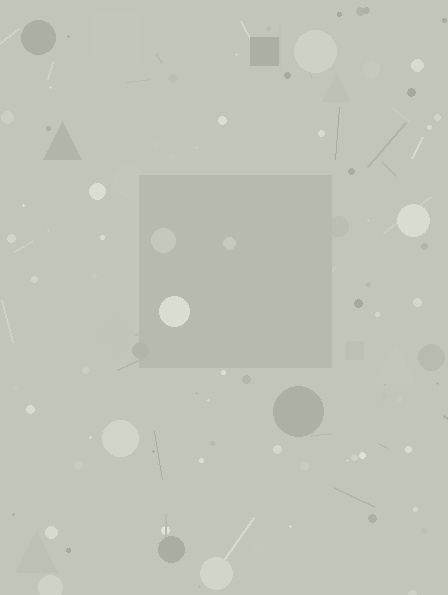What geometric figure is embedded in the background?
A square is embedded in the background.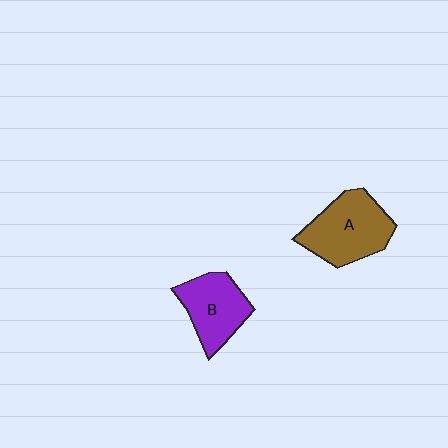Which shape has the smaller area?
Shape B (purple).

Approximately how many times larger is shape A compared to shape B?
Approximately 1.2 times.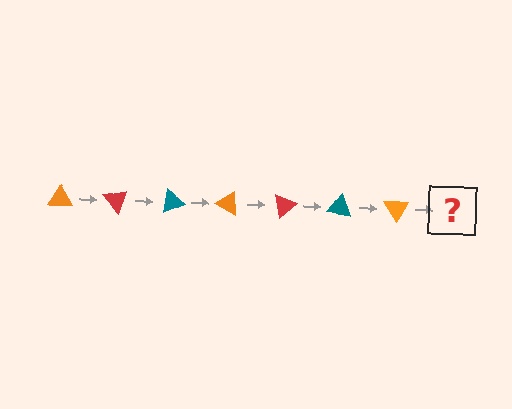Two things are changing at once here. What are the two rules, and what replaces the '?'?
The two rules are that it rotates 50 degrees each step and the color cycles through orange, red, and teal. The '?' should be a red triangle, rotated 350 degrees from the start.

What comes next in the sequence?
The next element should be a red triangle, rotated 350 degrees from the start.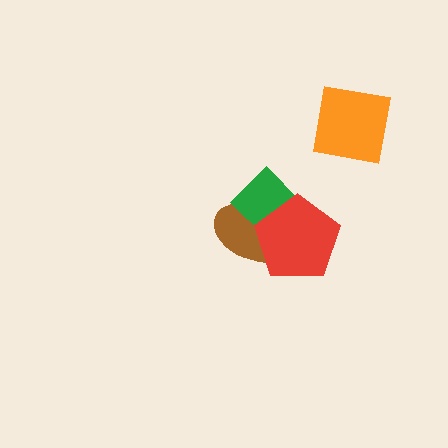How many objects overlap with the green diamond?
2 objects overlap with the green diamond.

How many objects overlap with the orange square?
0 objects overlap with the orange square.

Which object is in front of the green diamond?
The red pentagon is in front of the green diamond.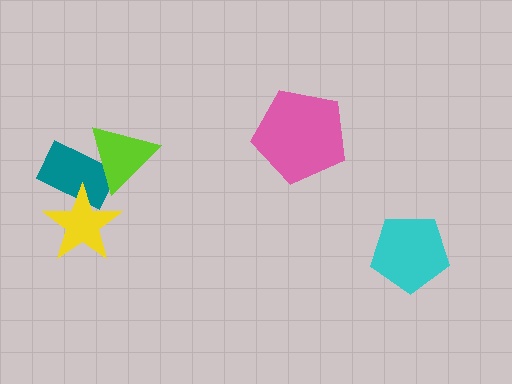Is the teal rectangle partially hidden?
Yes, it is partially covered by another shape.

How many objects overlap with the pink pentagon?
0 objects overlap with the pink pentagon.